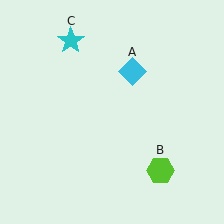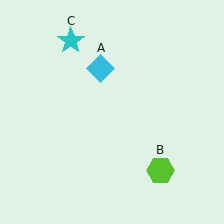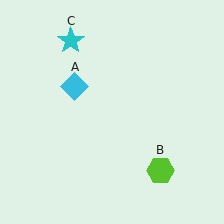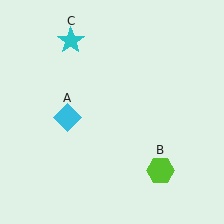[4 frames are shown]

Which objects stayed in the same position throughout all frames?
Lime hexagon (object B) and cyan star (object C) remained stationary.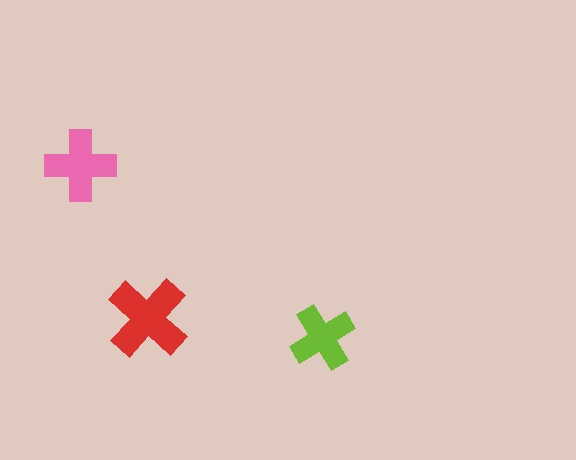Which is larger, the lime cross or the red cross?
The red one.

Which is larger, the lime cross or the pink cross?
The pink one.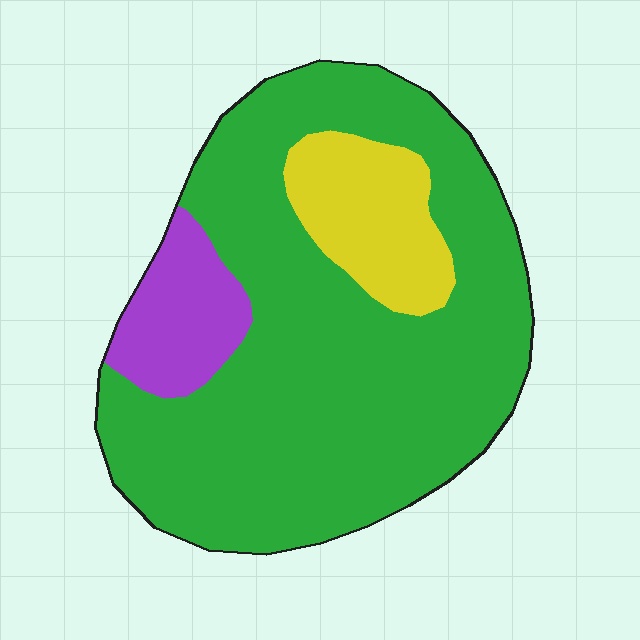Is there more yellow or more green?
Green.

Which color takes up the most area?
Green, at roughly 75%.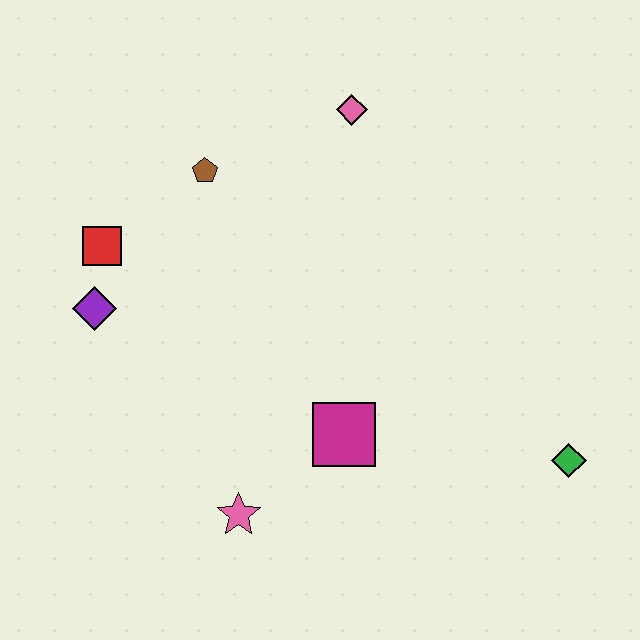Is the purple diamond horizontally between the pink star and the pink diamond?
No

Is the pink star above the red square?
No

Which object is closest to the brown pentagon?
The red square is closest to the brown pentagon.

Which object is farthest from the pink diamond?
The pink star is farthest from the pink diamond.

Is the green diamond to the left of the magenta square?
No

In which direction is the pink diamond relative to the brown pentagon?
The pink diamond is to the right of the brown pentagon.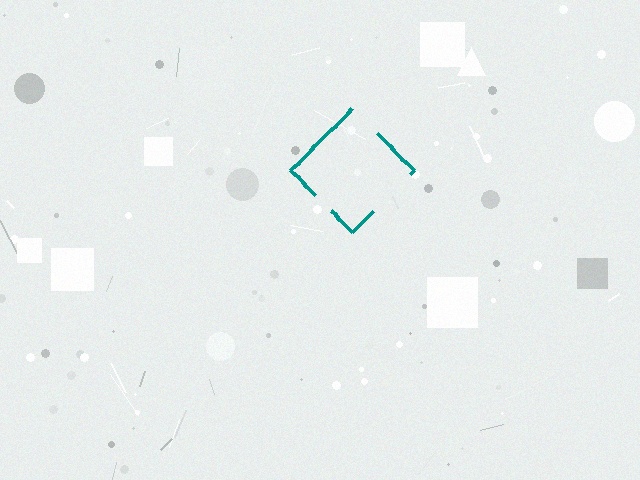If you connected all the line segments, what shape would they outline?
They would outline a diamond.